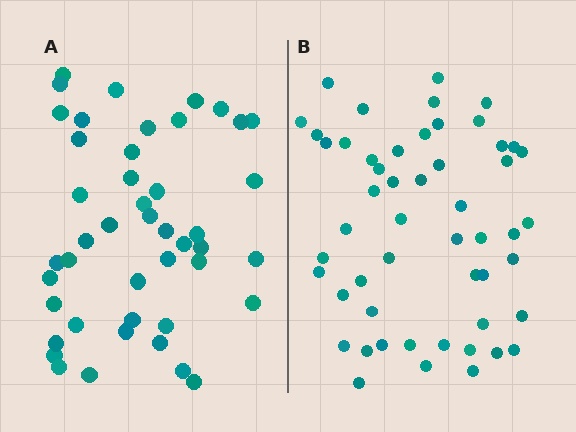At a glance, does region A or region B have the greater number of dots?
Region B (the right region) has more dots.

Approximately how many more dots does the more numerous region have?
Region B has roughly 8 or so more dots than region A.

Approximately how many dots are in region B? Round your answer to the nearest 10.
About 50 dots. (The exact count is 52, which rounds to 50.)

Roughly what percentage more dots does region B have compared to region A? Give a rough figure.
About 15% more.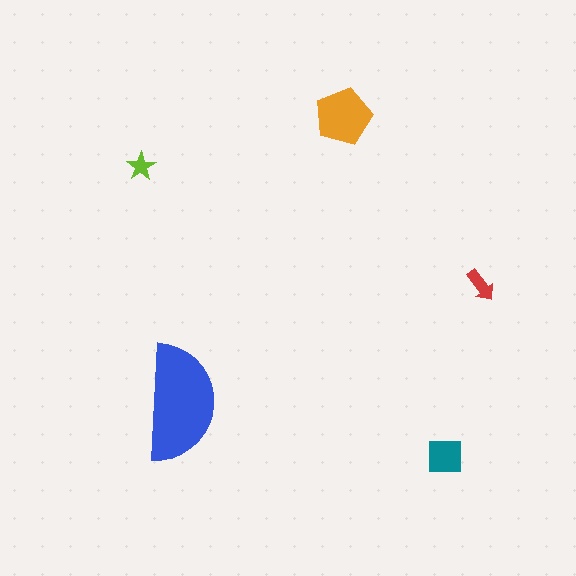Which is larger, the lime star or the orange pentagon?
The orange pentagon.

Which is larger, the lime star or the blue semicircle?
The blue semicircle.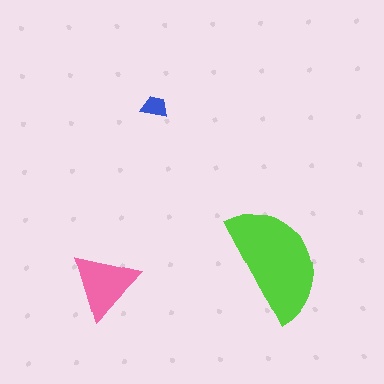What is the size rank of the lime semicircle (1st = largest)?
1st.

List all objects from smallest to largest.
The blue trapezoid, the pink triangle, the lime semicircle.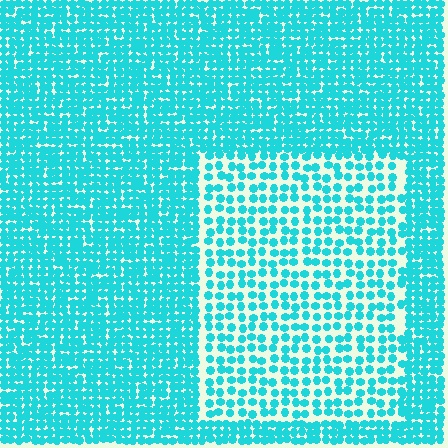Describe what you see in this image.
The image contains small cyan elements arranged at two different densities. A rectangle-shaped region is visible where the elements are less densely packed than the surrounding area.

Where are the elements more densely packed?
The elements are more densely packed outside the rectangle boundary.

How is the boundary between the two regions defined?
The boundary is defined by a change in element density (approximately 2.0x ratio). All elements are the same color, size, and shape.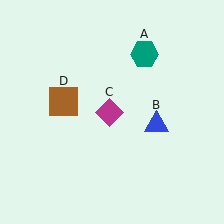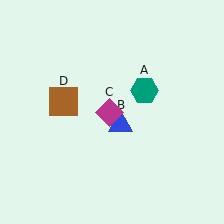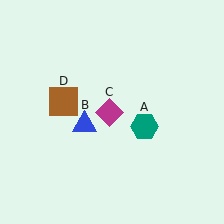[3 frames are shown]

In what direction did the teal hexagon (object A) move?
The teal hexagon (object A) moved down.